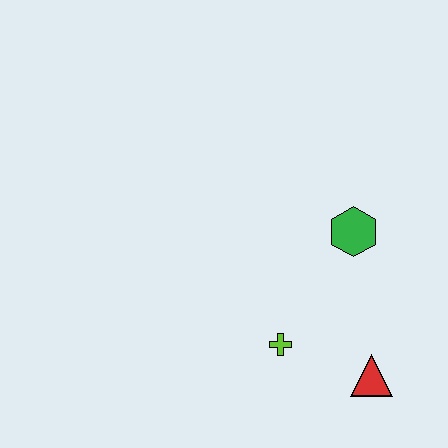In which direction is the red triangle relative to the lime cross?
The red triangle is to the right of the lime cross.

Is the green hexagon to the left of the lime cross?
No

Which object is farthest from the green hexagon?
The red triangle is farthest from the green hexagon.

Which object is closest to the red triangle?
The lime cross is closest to the red triangle.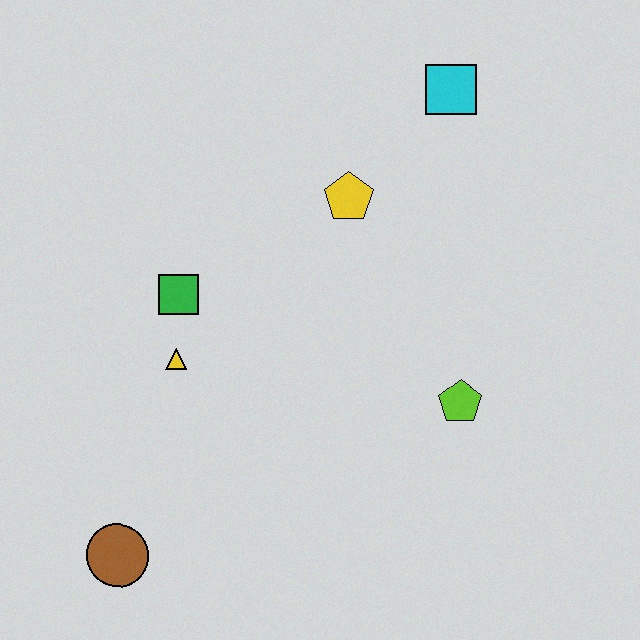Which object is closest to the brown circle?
The yellow triangle is closest to the brown circle.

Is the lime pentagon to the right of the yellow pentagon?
Yes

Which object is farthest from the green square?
The cyan square is farthest from the green square.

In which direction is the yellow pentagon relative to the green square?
The yellow pentagon is to the right of the green square.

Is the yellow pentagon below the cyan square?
Yes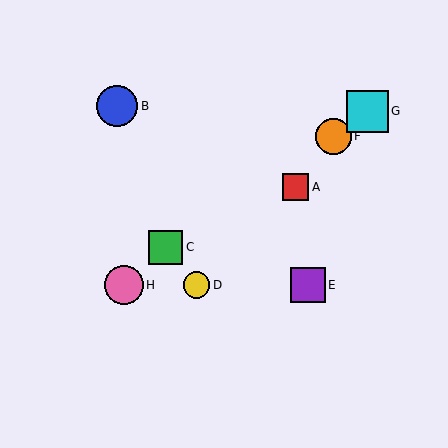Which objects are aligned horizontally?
Objects D, E, H are aligned horizontally.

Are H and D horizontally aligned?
Yes, both are at y≈285.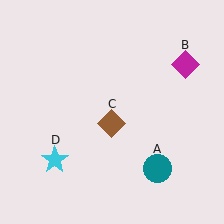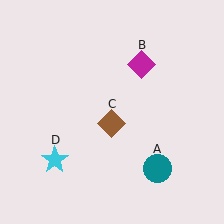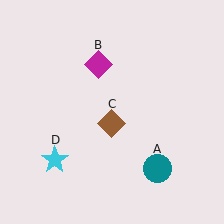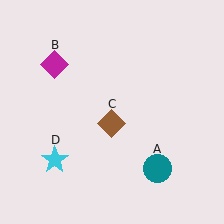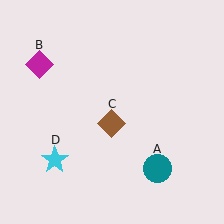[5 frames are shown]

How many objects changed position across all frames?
1 object changed position: magenta diamond (object B).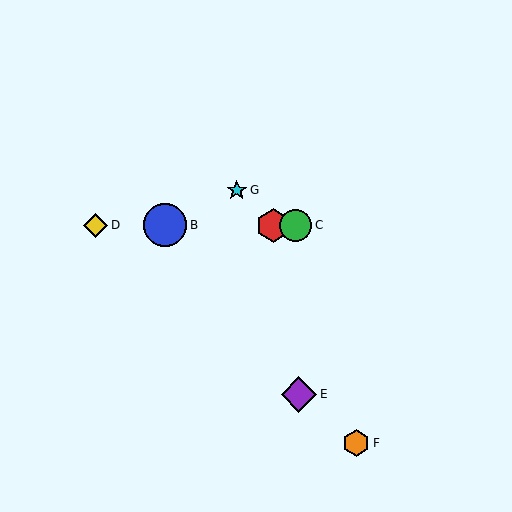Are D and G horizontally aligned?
No, D is at y≈225 and G is at y≈190.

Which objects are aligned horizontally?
Objects A, B, C, D are aligned horizontally.